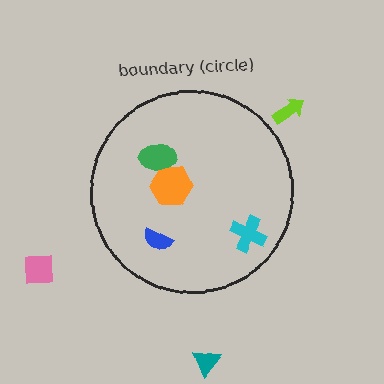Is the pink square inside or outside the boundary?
Outside.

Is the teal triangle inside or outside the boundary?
Outside.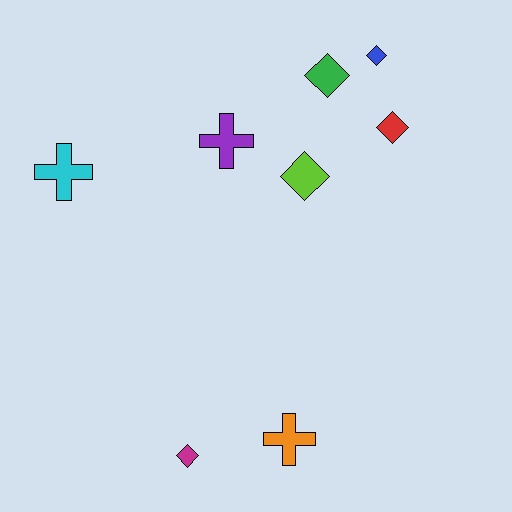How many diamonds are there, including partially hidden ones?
There are 5 diamonds.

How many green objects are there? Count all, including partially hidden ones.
There is 1 green object.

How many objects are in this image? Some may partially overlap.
There are 8 objects.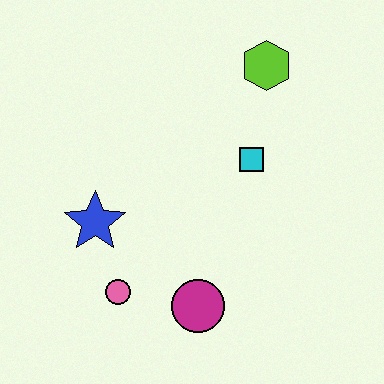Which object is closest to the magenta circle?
The pink circle is closest to the magenta circle.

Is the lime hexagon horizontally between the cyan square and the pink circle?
No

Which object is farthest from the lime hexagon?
The pink circle is farthest from the lime hexagon.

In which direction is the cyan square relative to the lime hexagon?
The cyan square is below the lime hexagon.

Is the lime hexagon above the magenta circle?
Yes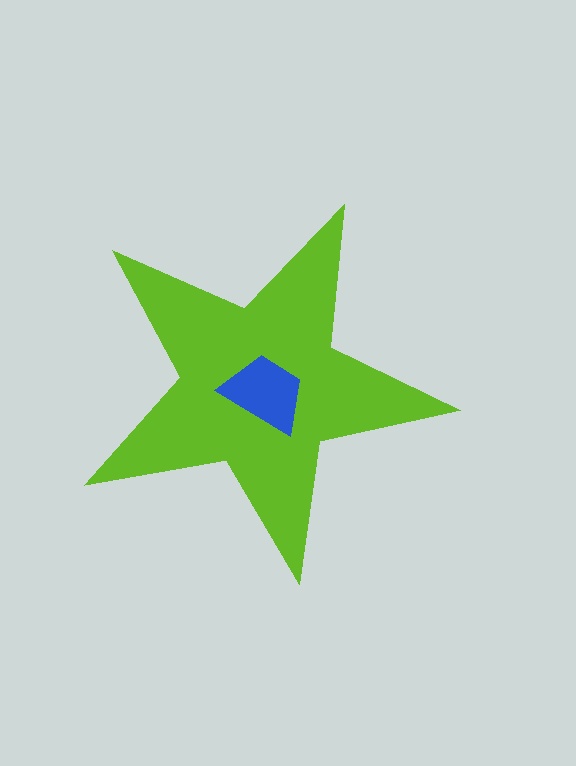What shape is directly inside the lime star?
The blue trapezoid.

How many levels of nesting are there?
2.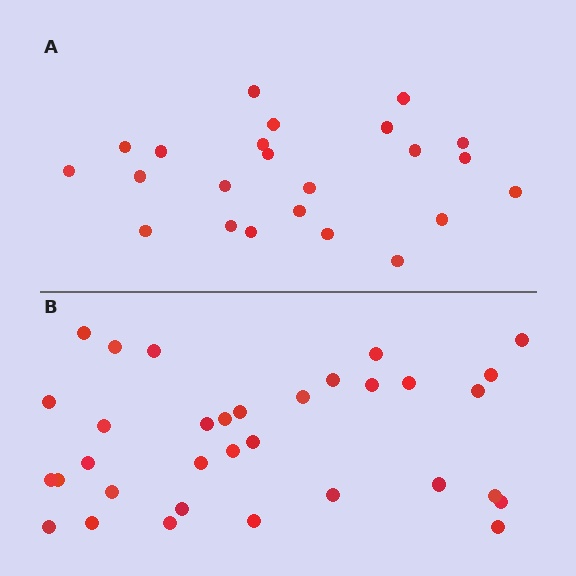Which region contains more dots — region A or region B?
Region B (the bottom region) has more dots.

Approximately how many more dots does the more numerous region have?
Region B has roughly 10 or so more dots than region A.